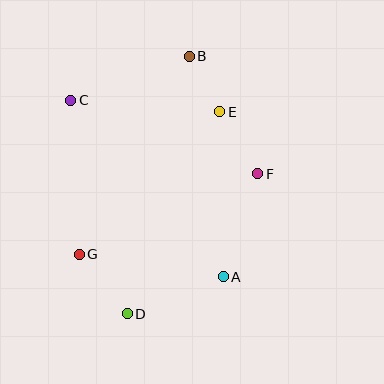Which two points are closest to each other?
Points B and E are closest to each other.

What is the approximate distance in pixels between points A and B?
The distance between A and B is approximately 223 pixels.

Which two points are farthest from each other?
Points B and D are farthest from each other.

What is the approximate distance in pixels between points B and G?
The distance between B and G is approximately 226 pixels.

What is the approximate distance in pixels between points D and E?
The distance between D and E is approximately 223 pixels.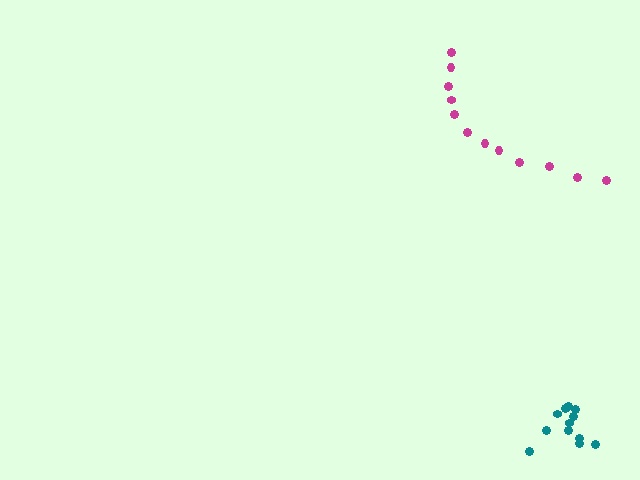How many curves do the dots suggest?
There are 2 distinct paths.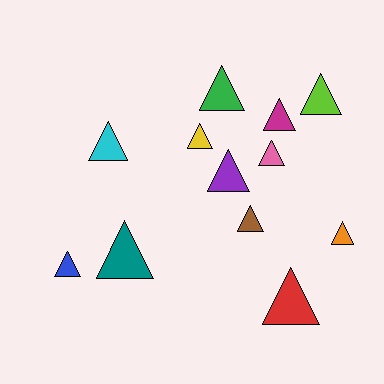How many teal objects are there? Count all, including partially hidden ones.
There is 1 teal object.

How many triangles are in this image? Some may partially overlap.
There are 12 triangles.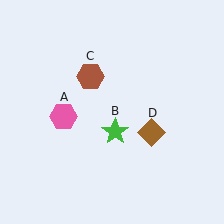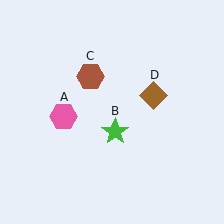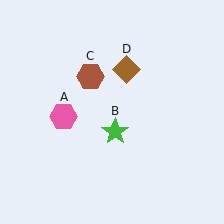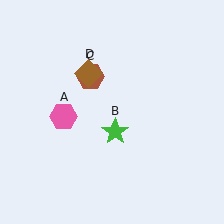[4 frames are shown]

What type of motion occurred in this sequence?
The brown diamond (object D) rotated counterclockwise around the center of the scene.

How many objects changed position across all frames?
1 object changed position: brown diamond (object D).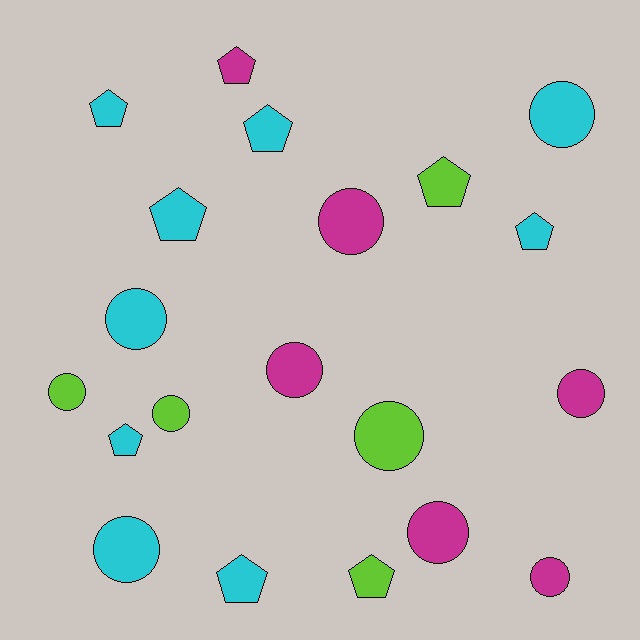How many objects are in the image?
There are 20 objects.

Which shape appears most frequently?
Circle, with 11 objects.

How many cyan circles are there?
There are 3 cyan circles.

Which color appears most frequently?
Cyan, with 9 objects.